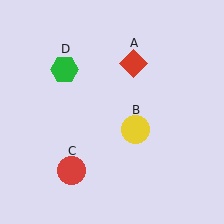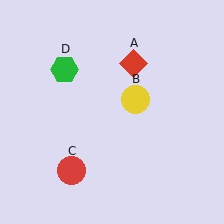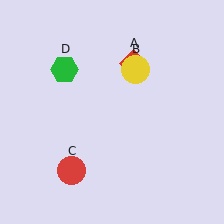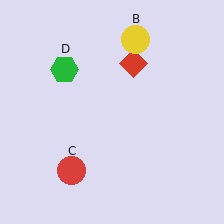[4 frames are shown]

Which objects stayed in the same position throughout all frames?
Red diamond (object A) and red circle (object C) and green hexagon (object D) remained stationary.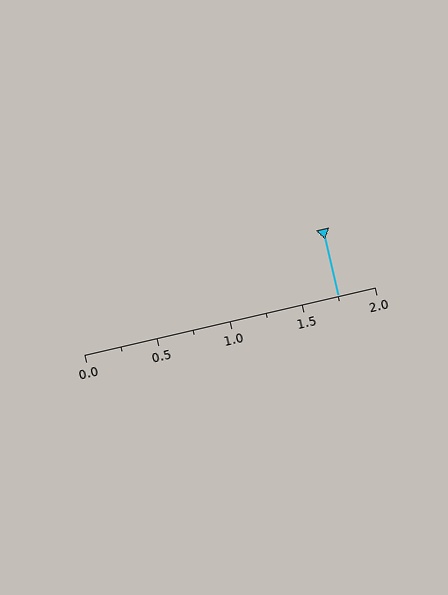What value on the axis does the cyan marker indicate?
The marker indicates approximately 1.75.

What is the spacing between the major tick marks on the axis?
The major ticks are spaced 0.5 apart.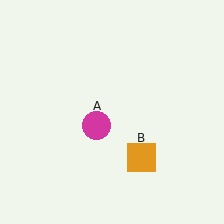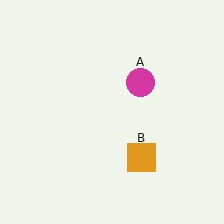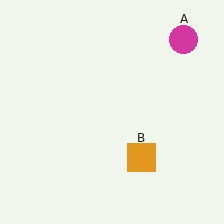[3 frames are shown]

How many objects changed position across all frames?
1 object changed position: magenta circle (object A).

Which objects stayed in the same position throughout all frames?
Orange square (object B) remained stationary.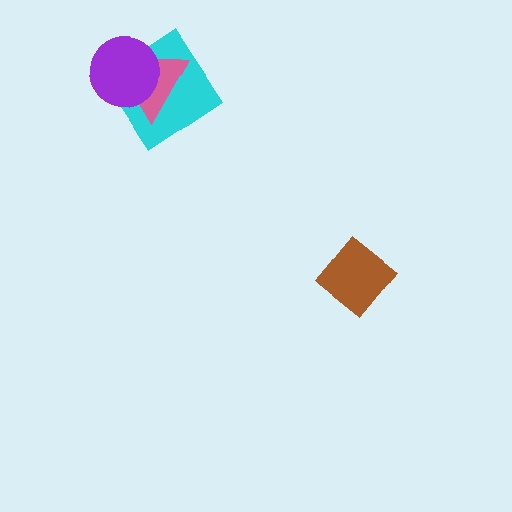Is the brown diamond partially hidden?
No, no other shape covers it.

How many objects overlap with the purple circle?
2 objects overlap with the purple circle.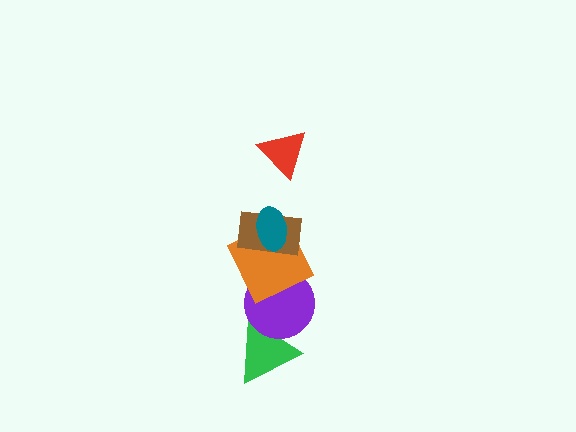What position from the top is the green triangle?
The green triangle is 6th from the top.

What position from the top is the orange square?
The orange square is 4th from the top.